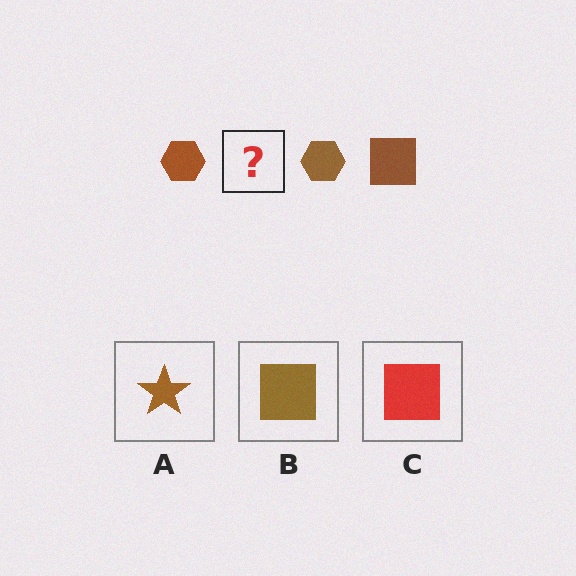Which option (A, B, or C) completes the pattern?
B.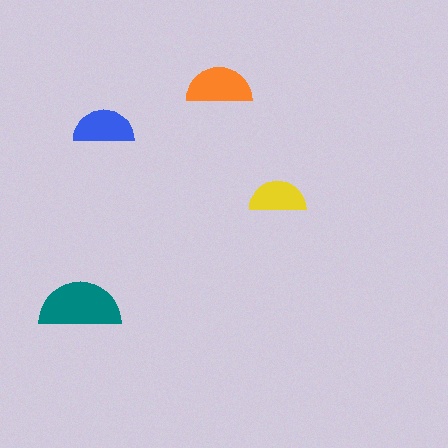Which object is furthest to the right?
The yellow semicircle is rightmost.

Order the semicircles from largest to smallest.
the teal one, the orange one, the blue one, the yellow one.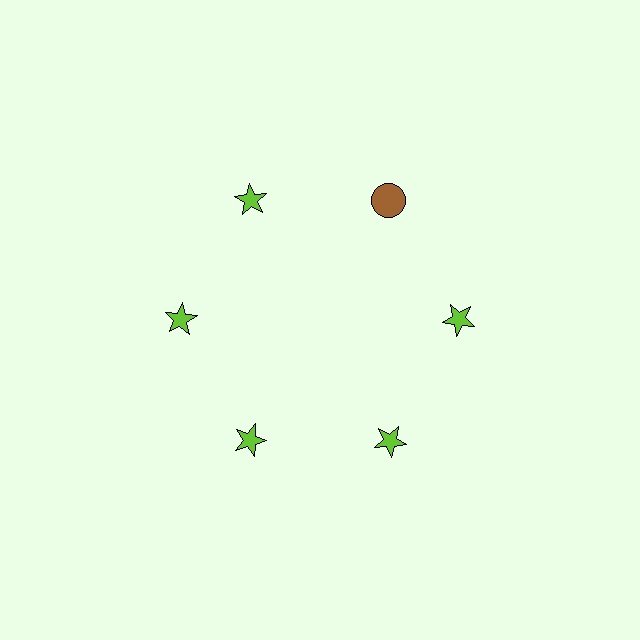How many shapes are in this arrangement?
There are 6 shapes arranged in a ring pattern.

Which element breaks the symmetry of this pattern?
The brown circle at roughly the 1 o'clock position breaks the symmetry. All other shapes are lime stars.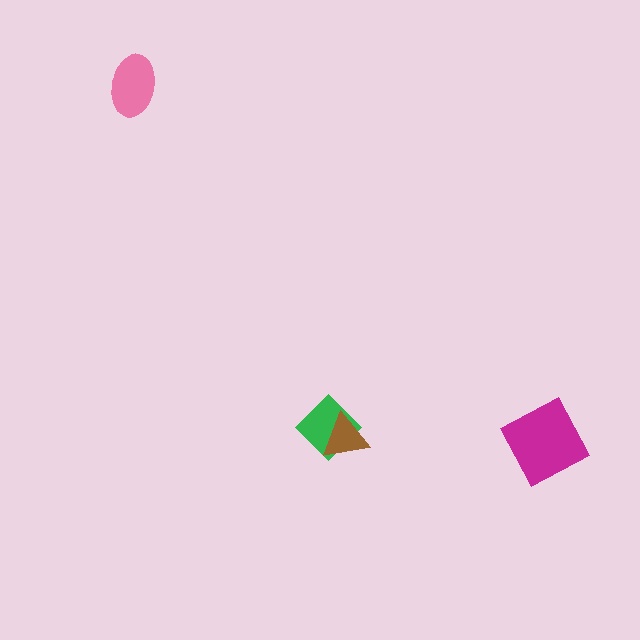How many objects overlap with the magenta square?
0 objects overlap with the magenta square.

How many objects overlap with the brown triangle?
1 object overlaps with the brown triangle.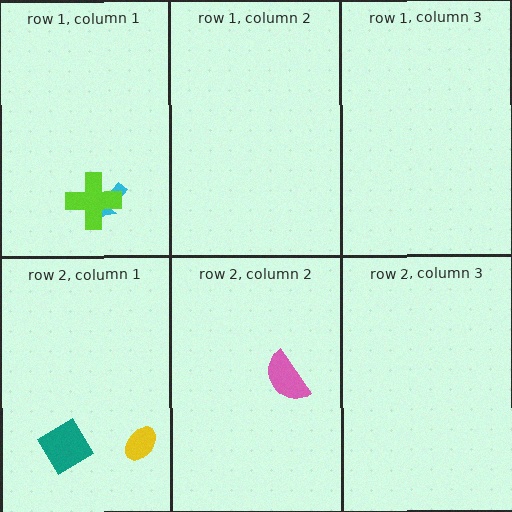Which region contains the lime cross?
The row 1, column 1 region.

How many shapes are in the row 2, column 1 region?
2.